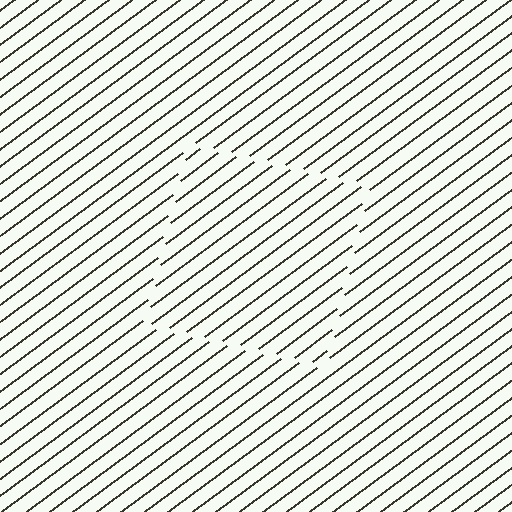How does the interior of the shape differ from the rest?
The interior of the shape contains the same grating, shifted by half a period — the contour is defined by the phase discontinuity where line-ends from the inner and outer gratings abut.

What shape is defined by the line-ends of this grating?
An illusory square. The interior of the shape contains the same grating, shifted by half a period — the contour is defined by the phase discontinuity where line-ends from the inner and outer gratings abut.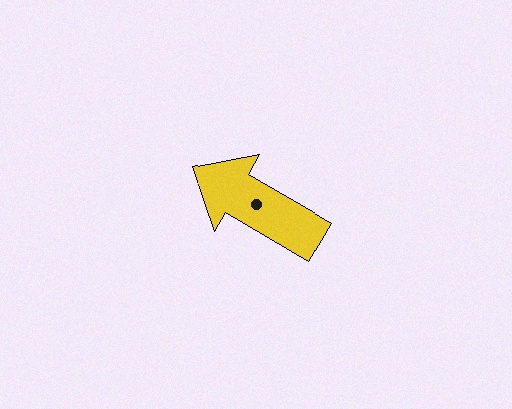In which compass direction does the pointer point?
Northwest.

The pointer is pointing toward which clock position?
Roughly 10 o'clock.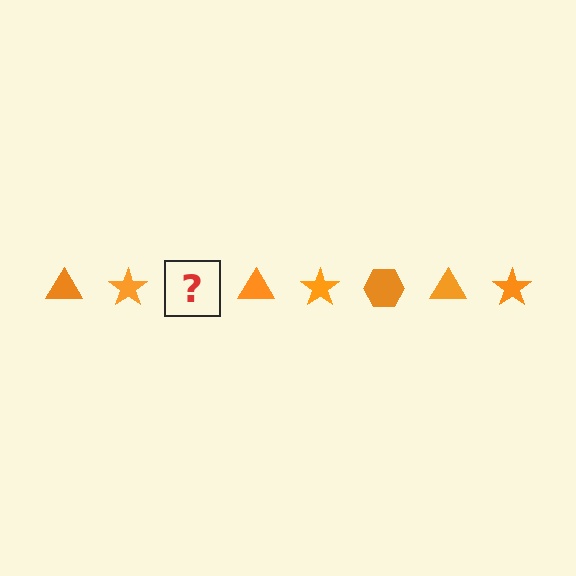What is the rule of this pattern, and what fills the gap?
The rule is that the pattern cycles through triangle, star, hexagon shapes in orange. The gap should be filled with an orange hexagon.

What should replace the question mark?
The question mark should be replaced with an orange hexagon.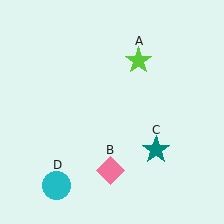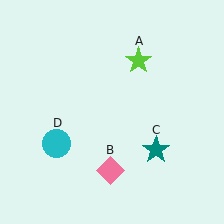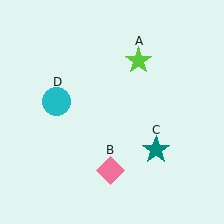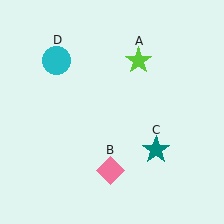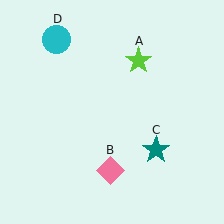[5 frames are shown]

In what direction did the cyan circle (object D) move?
The cyan circle (object D) moved up.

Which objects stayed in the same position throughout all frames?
Lime star (object A) and pink diamond (object B) and teal star (object C) remained stationary.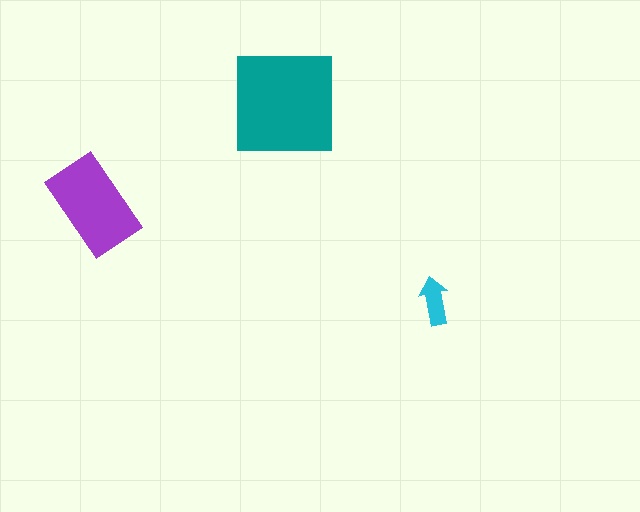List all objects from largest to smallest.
The teal square, the purple rectangle, the cyan arrow.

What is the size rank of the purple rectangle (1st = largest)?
2nd.